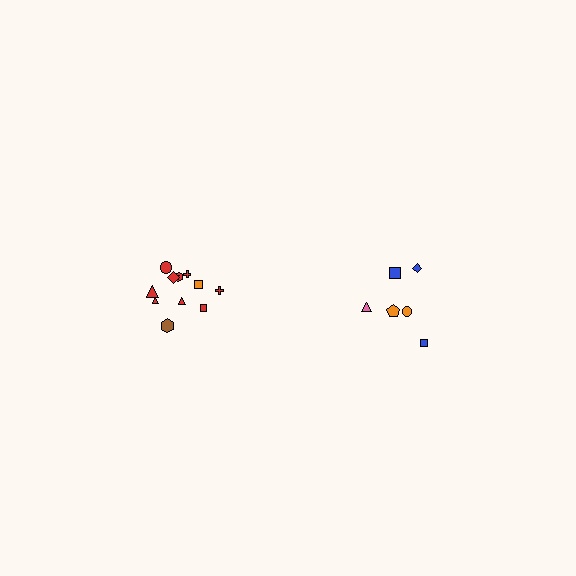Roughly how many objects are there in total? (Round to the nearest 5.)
Roughly 20 objects in total.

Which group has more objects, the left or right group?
The left group.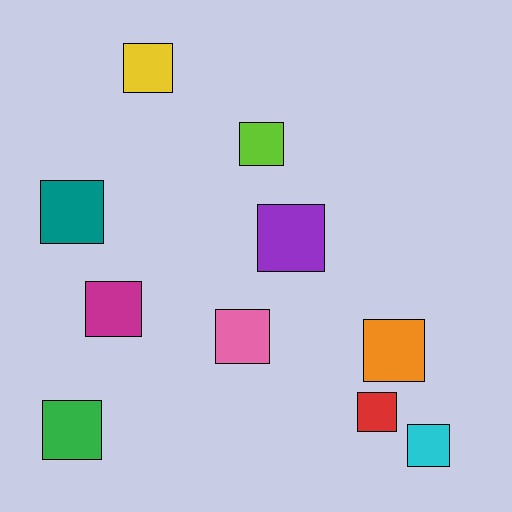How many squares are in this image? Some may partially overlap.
There are 10 squares.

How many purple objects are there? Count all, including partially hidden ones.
There is 1 purple object.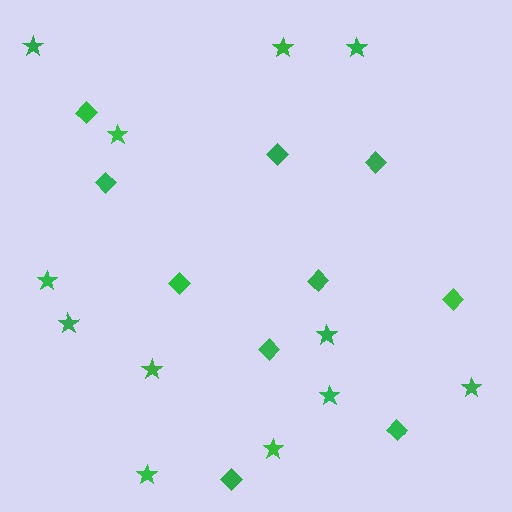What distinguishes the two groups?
There are 2 groups: one group of diamonds (10) and one group of stars (12).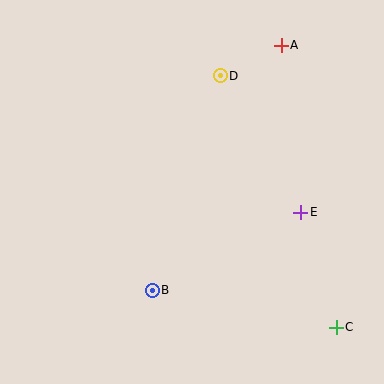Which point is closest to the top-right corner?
Point A is closest to the top-right corner.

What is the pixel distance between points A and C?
The distance between A and C is 287 pixels.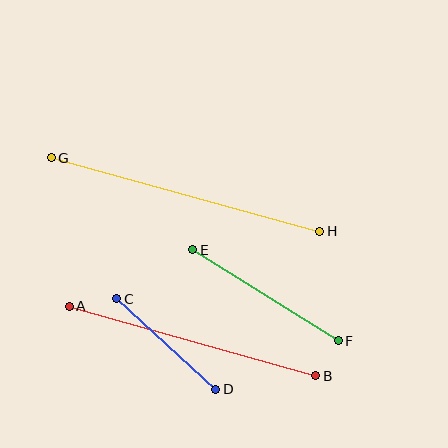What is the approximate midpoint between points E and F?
The midpoint is at approximately (266, 295) pixels.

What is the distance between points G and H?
The distance is approximately 278 pixels.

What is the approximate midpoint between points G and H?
The midpoint is at approximately (185, 195) pixels.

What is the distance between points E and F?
The distance is approximately 172 pixels.